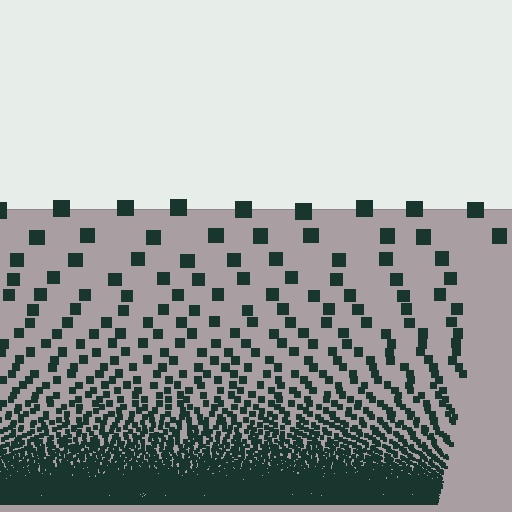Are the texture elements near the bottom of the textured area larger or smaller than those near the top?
Smaller. The gradient is inverted — elements near the bottom are smaller and denser.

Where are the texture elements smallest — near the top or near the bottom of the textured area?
Near the bottom.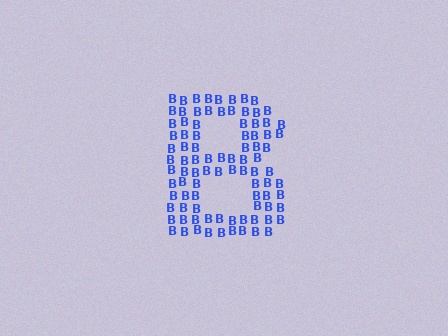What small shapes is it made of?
It is made of small letter B's.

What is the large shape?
The large shape is the letter B.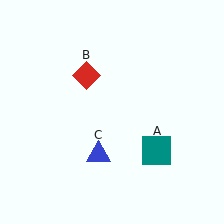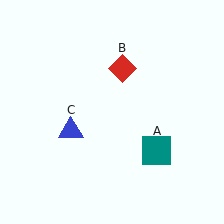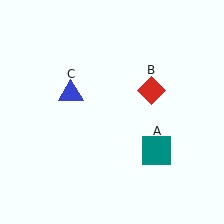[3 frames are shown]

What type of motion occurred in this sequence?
The red diamond (object B), blue triangle (object C) rotated clockwise around the center of the scene.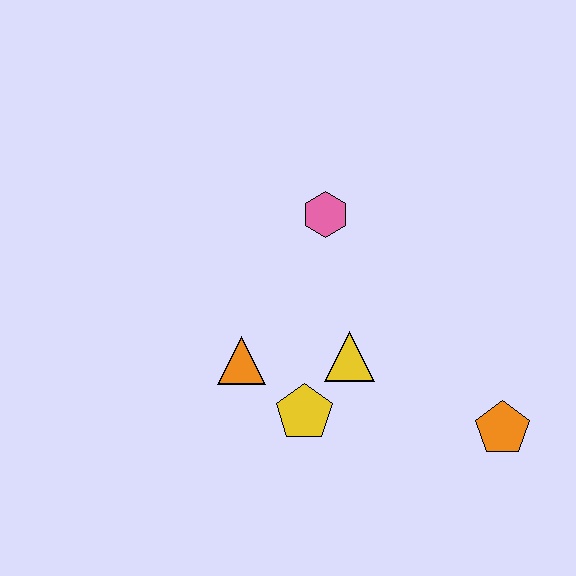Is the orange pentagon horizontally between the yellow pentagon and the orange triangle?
No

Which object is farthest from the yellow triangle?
The orange pentagon is farthest from the yellow triangle.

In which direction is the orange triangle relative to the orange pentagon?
The orange triangle is to the left of the orange pentagon.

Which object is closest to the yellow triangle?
The yellow pentagon is closest to the yellow triangle.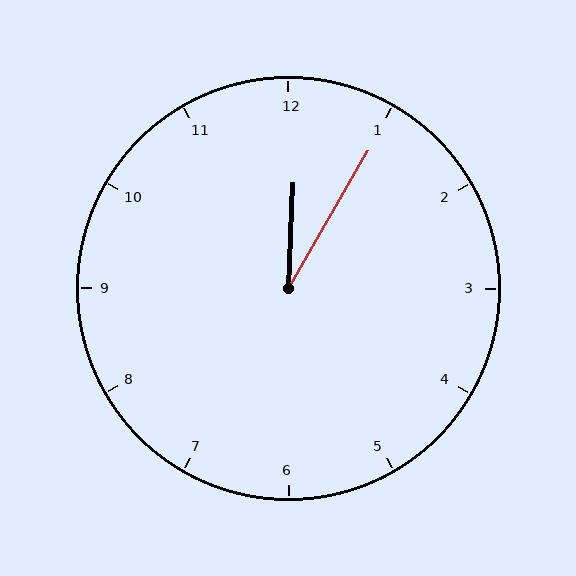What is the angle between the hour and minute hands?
Approximately 28 degrees.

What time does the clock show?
12:05.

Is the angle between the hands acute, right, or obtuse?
It is acute.